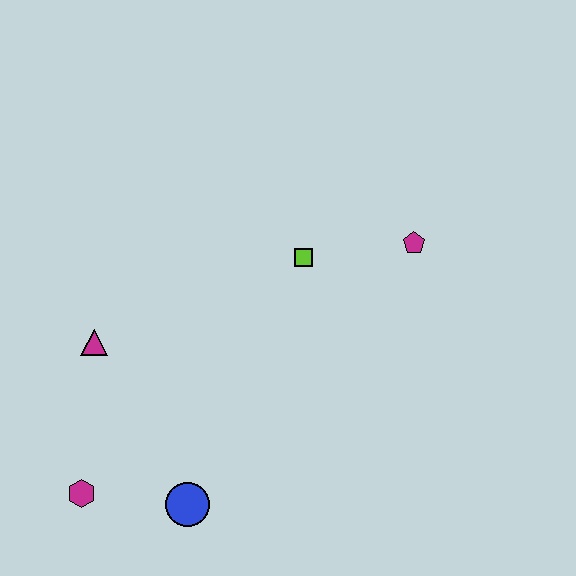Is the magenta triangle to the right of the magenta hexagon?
Yes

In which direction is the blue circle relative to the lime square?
The blue circle is below the lime square.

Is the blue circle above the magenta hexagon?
No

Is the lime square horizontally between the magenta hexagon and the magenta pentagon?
Yes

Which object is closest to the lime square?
The magenta pentagon is closest to the lime square.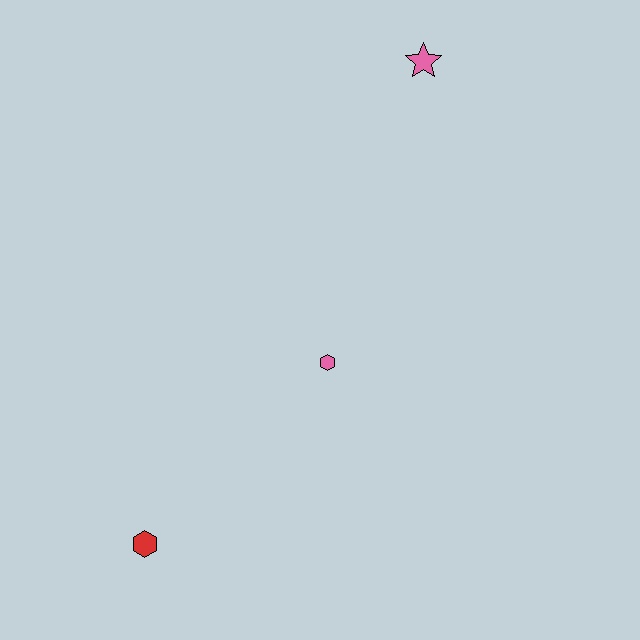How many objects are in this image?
There are 3 objects.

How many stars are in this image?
There is 1 star.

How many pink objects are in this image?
There are 2 pink objects.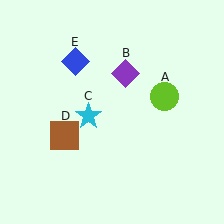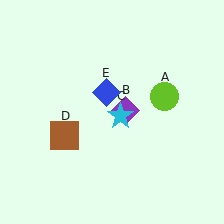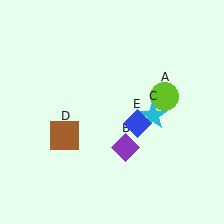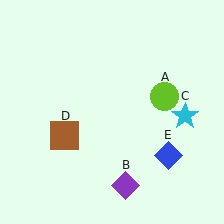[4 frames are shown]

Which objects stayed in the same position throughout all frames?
Lime circle (object A) and brown square (object D) remained stationary.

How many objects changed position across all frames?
3 objects changed position: purple diamond (object B), cyan star (object C), blue diamond (object E).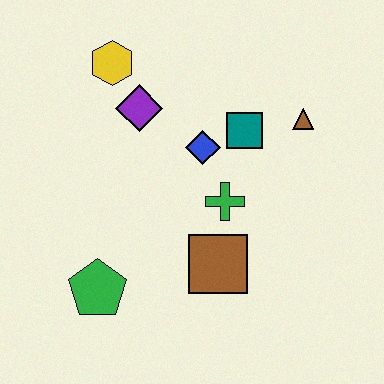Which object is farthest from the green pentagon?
The brown triangle is farthest from the green pentagon.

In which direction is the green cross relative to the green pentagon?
The green cross is to the right of the green pentagon.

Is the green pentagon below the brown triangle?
Yes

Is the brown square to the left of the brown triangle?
Yes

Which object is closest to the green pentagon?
The brown square is closest to the green pentagon.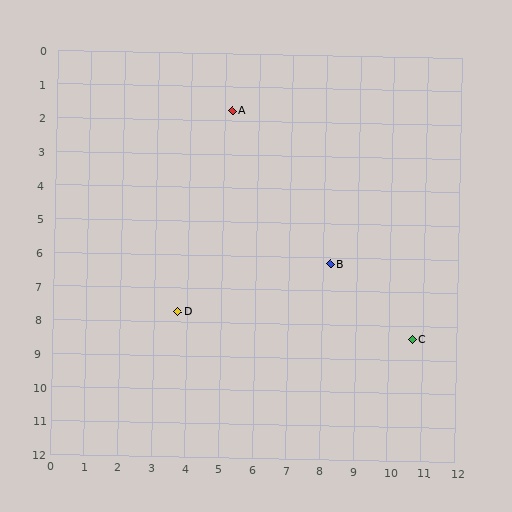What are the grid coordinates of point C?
Point C is at approximately (10.7, 8.4).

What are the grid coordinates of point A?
Point A is at approximately (5.2, 1.7).